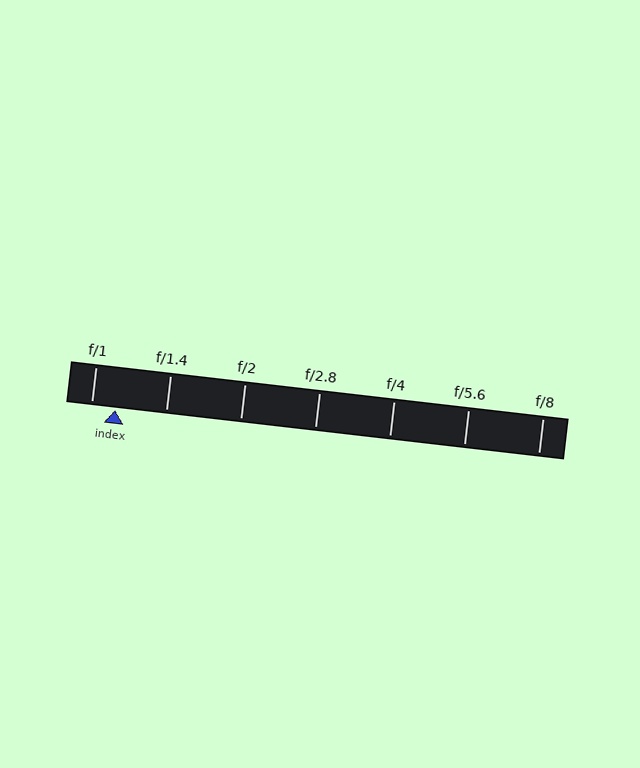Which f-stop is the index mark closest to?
The index mark is closest to f/1.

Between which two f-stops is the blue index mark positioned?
The index mark is between f/1 and f/1.4.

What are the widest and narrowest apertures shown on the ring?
The widest aperture shown is f/1 and the narrowest is f/8.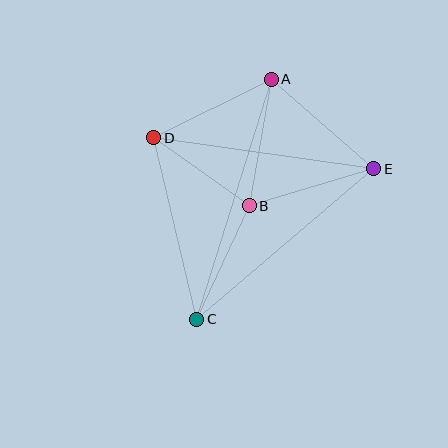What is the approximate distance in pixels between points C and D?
The distance between C and D is approximately 187 pixels.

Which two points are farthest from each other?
Points A and C are farthest from each other.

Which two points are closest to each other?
Points B and D are closest to each other.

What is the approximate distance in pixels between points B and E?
The distance between B and E is approximately 130 pixels.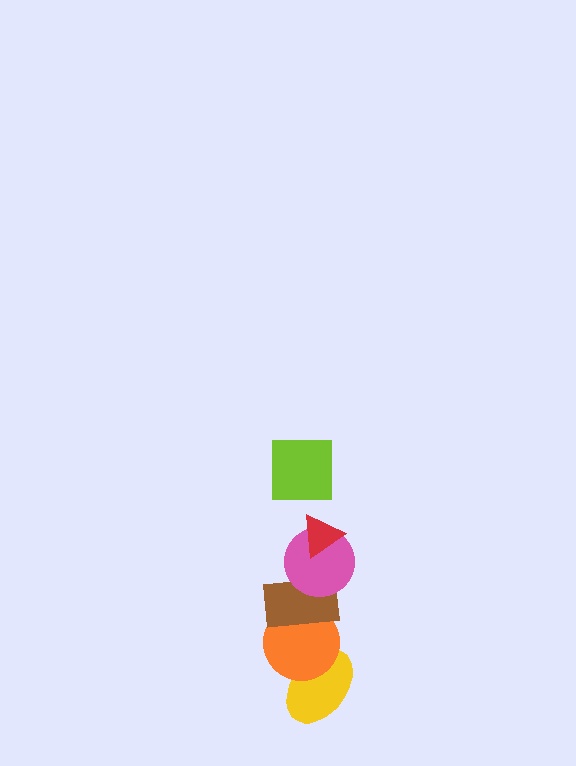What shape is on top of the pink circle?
The red triangle is on top of the pink circle.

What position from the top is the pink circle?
The pink circle is 3rd from the top.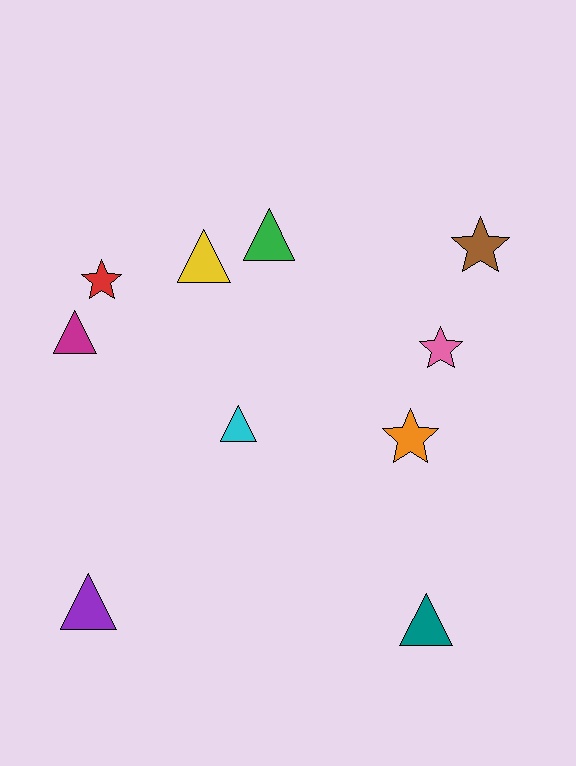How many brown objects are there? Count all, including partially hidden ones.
There is 1 brown object.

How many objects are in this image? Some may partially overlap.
There are 10 objects.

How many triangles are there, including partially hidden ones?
There are 6 triangles.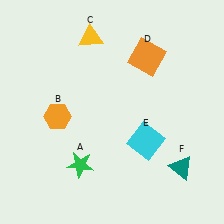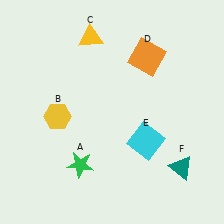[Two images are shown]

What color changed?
The hexagon (B) changed from orange in Image 1 to yellow in Image 2.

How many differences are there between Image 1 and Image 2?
There is 1 difference between the two images.